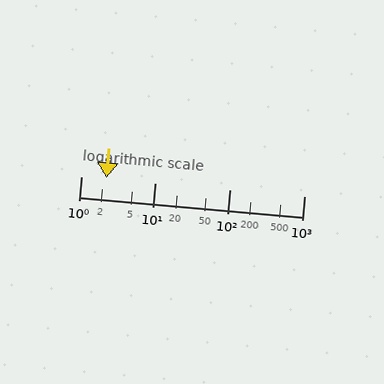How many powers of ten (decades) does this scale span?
The scale spans 3 decades, from 1 to 1000.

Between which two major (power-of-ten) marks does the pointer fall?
The pointer is between 1 and 10.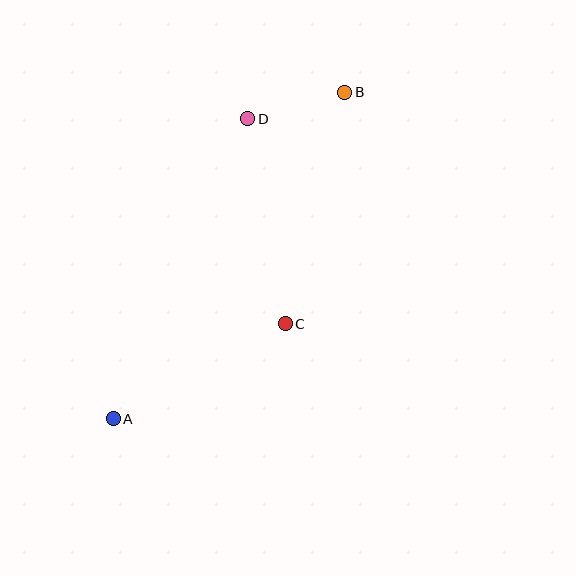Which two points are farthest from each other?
Points A and B are farthest from each other.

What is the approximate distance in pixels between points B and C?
The distance between B and C is approximately 239 pixels.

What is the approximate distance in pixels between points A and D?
The distance between A and D is approximately 329 pixels.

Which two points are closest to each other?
Points B and D are closest to each other.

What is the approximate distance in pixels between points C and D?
The distance between C and D is approximately 208 pixels.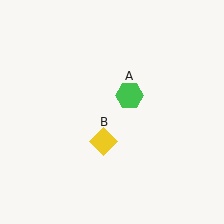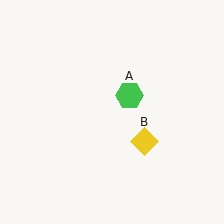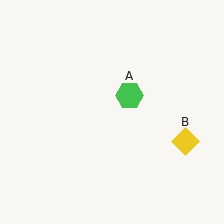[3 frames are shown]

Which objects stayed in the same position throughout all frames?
Green hexagon (object A) remained stationary.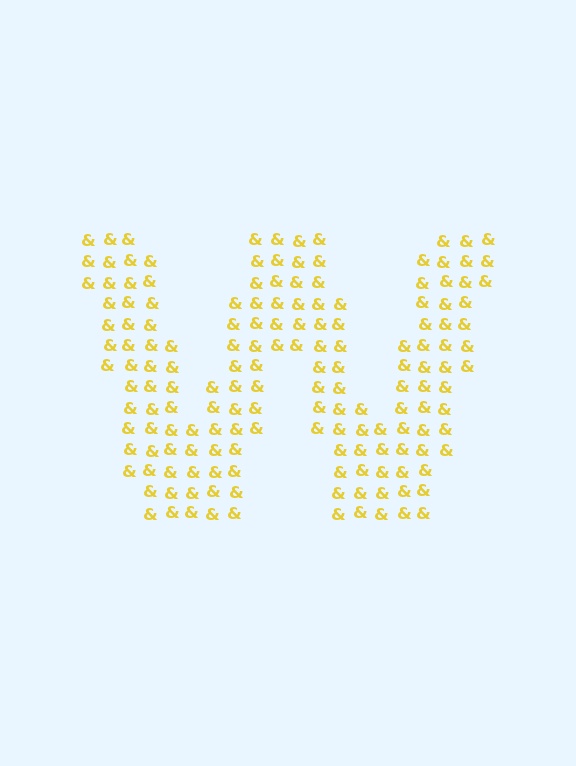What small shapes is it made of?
It is made of small ampersands.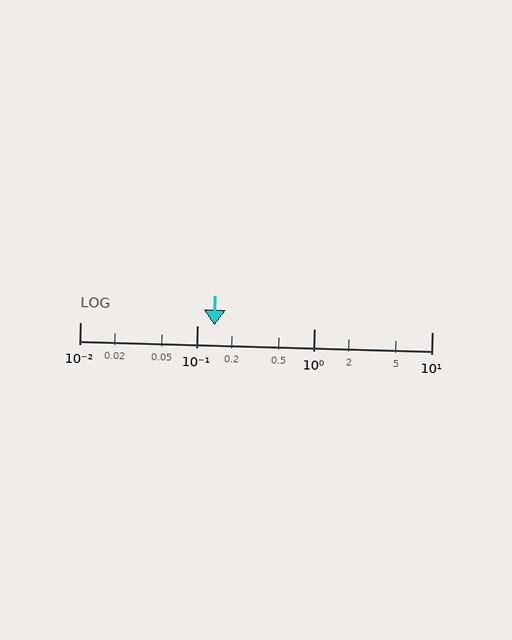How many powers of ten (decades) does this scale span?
The scale spans 3 decades, from 0.01 to 10.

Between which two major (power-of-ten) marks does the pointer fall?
The pointer is between 0.1 and 1.